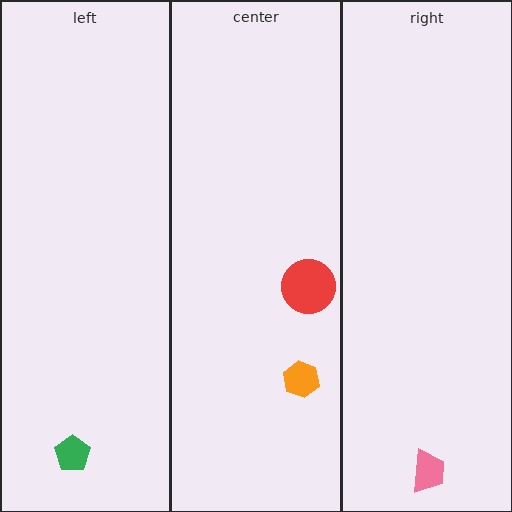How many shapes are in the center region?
2.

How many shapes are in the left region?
1.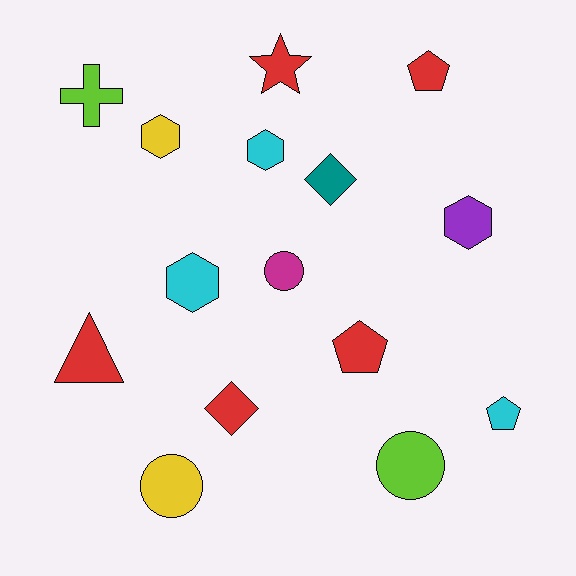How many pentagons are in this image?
There are 3 pentagons.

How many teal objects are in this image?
There is 1 teal object.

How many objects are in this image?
There are 15 objects.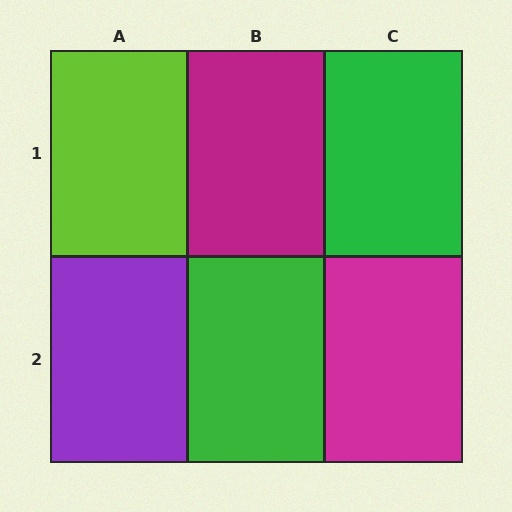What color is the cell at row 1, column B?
Magenta.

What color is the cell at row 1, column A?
Lime.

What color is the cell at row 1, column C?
Green.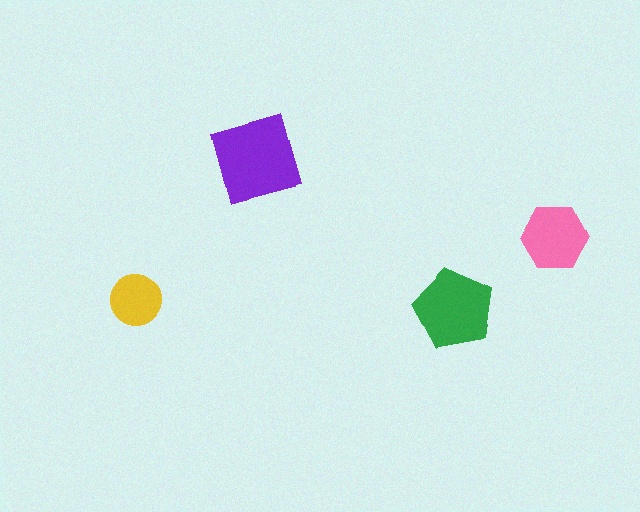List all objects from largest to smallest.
The purple diamond, the green pentagon, the pink hexagon, the yellow circle.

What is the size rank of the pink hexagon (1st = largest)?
3rd.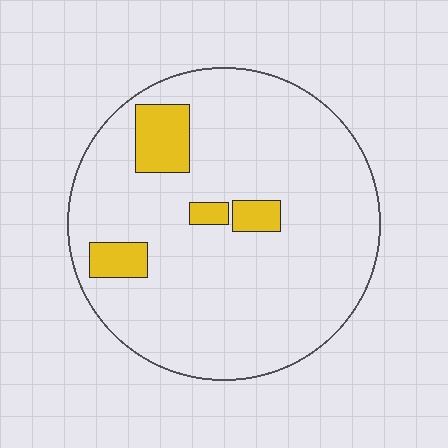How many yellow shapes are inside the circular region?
4.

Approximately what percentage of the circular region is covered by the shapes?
Approximately 10%.